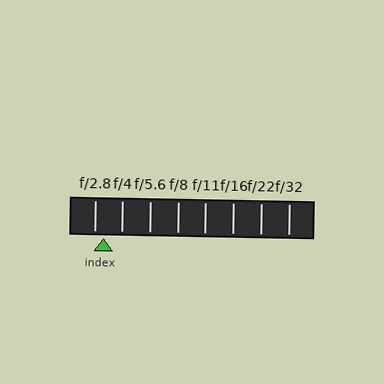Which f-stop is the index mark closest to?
The index mark is closest to f/2.8.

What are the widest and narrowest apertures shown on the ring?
The widest aperture shown is f/2.8 and the narrowest is f/32.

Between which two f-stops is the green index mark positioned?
The index mark is between f/2.8 and f/4.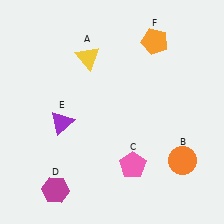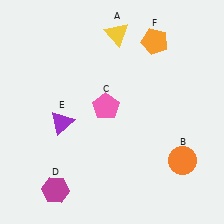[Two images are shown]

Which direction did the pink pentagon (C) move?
The pink pentagon (C) moved up.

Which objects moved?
The objects that moved are: the yellow triangle (A), the pink pentagon (C).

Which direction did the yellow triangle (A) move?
The yellow triangle (A) moved right.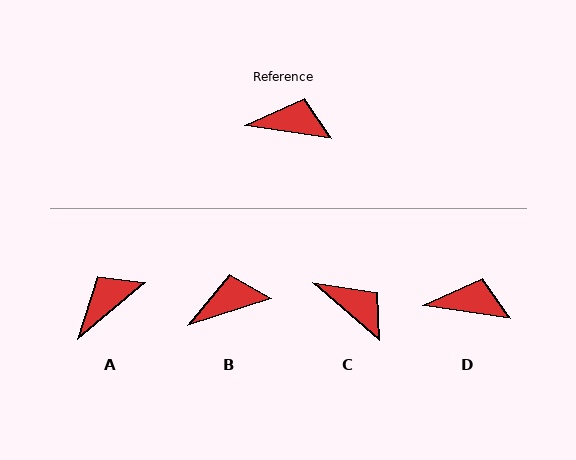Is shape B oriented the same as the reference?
No, it is off by about 26 degrees.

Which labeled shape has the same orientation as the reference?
D.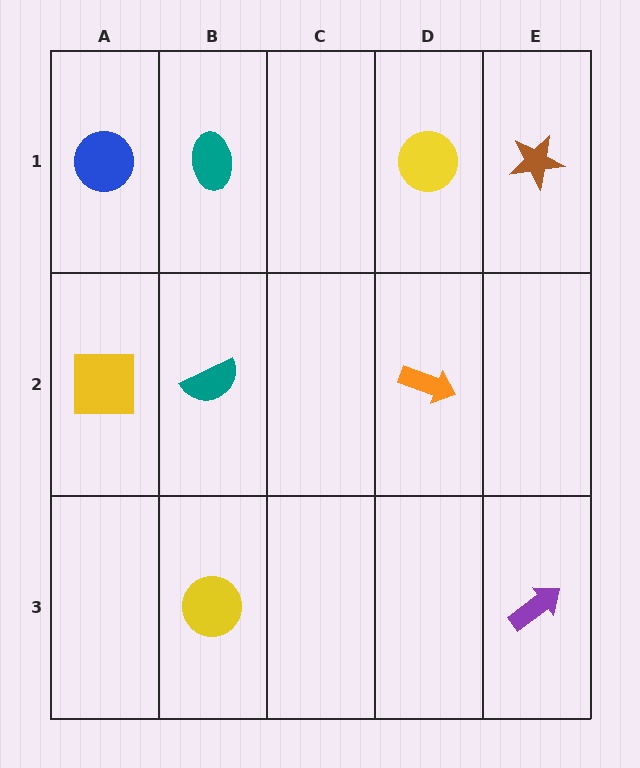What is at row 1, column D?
A yellow circle.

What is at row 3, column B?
A yellow circle.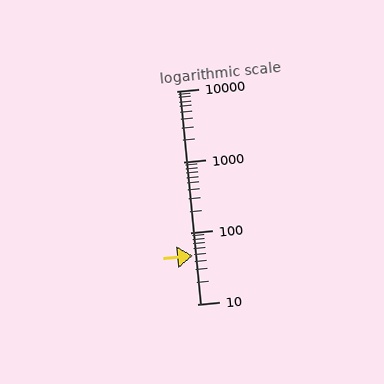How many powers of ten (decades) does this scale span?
The scale spans 3 decades, from 10 to 10000.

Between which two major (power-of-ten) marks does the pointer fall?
The pointer is between 10 and 100.